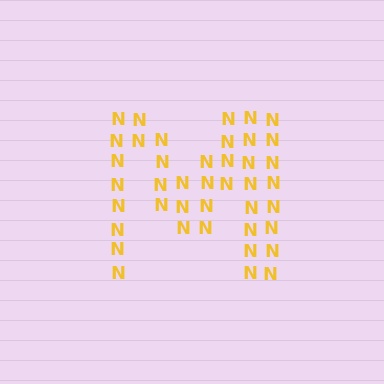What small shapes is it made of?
It is made of small letter N's.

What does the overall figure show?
The overall figure shows the letter M.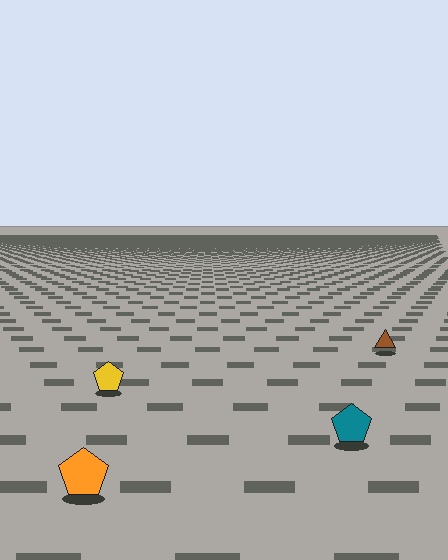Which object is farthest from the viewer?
The brown triangle is farthest from the viewer. It appears smaller and the ground texture around it is denser.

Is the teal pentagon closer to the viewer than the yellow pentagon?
Yes. The teal pentagon is closer — you can tell from the texture gradient: the ground texture is coarser near it.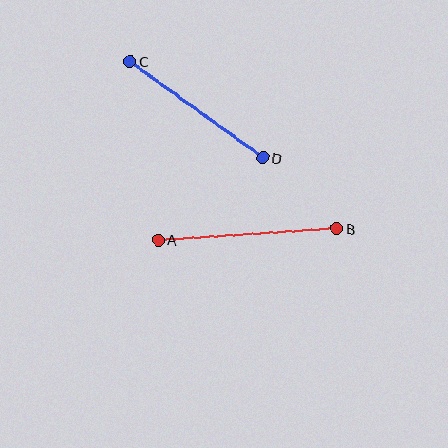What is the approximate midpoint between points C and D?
The midpoint is at approximately (196, 109) pixels.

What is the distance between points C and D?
The distance is approximately 164 pixels.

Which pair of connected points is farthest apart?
Points A and B are farthest apart.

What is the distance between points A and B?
The distance is approximately 179 pixels.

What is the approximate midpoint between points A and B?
The midpoint is at approximately (248, 234) pixels.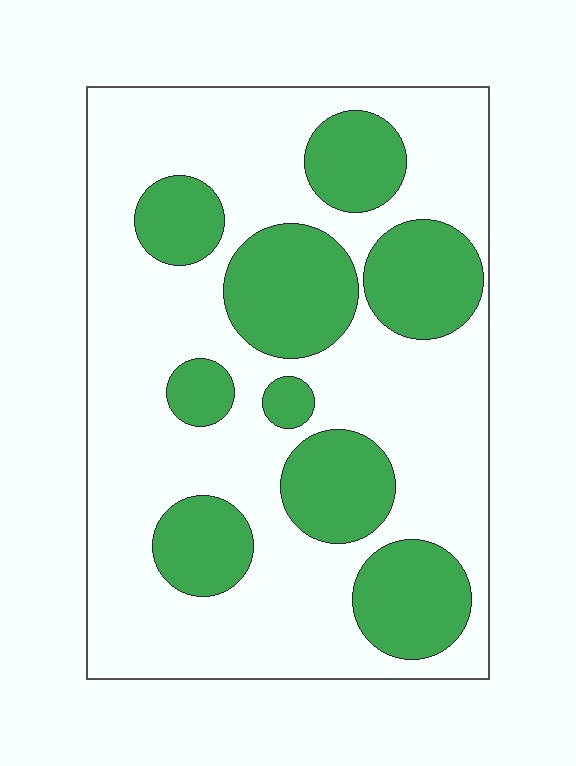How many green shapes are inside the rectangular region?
9.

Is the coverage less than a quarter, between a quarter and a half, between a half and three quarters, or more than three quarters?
Between a quarter and a half.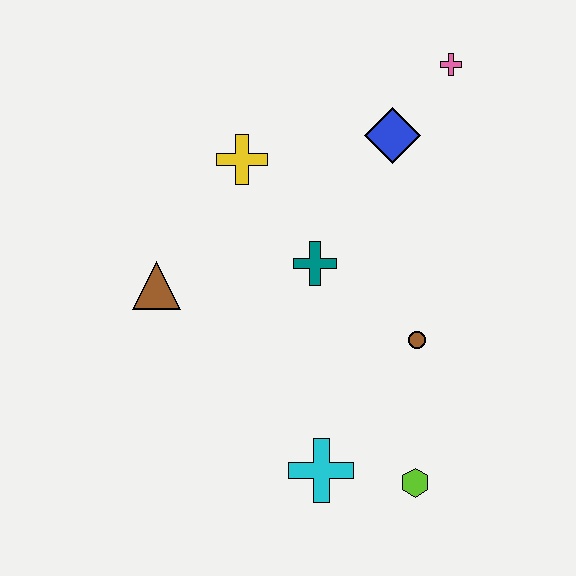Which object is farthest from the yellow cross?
The lime hexagon is farthest from the yellow cross.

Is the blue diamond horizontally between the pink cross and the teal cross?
Yes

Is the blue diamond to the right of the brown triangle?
Yes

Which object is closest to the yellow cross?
The teal cross is closest to the yellow cross.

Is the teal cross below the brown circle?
No